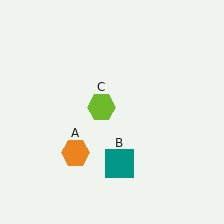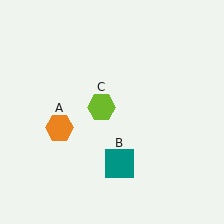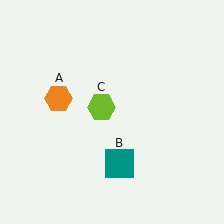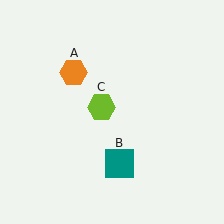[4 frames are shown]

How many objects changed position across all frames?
1 object changed position: orange hexagon (object A).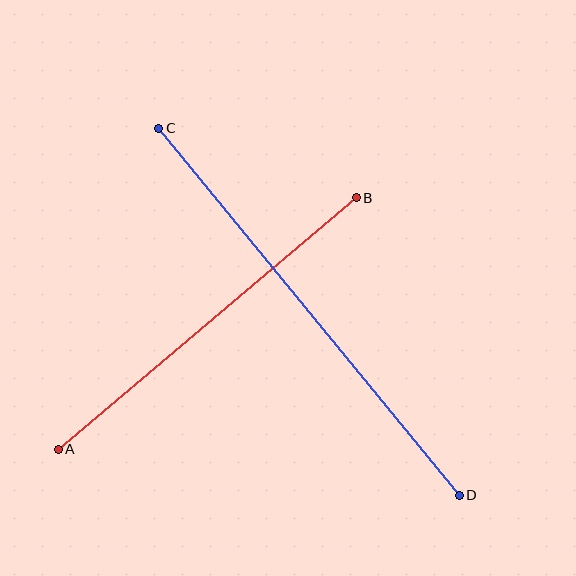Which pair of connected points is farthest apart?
Points C and D are farthest apart.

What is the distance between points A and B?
The distance is approximately 390 pixels.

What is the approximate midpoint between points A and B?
The midpoint is at approximately (207, 323) pixels.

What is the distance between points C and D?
The distance is approximately 475 pixels.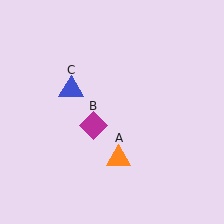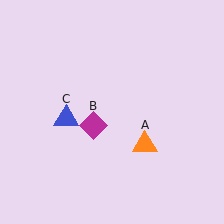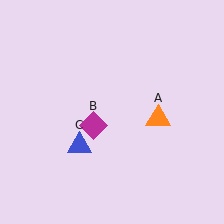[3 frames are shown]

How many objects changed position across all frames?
2 objects changed position: orange triangle (object A), blue triangle (object C).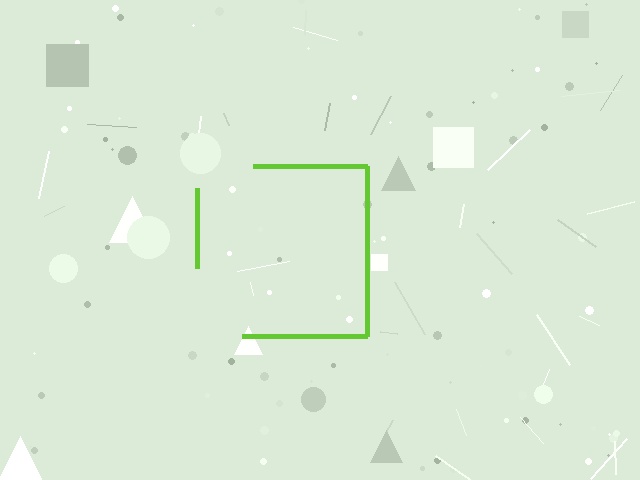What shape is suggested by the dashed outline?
The dashed outline suggests a square.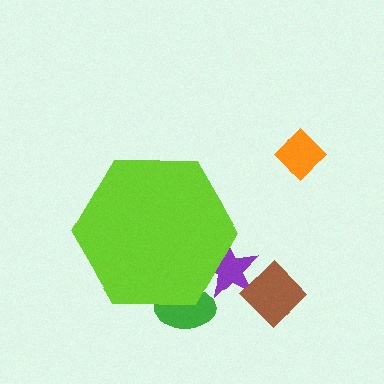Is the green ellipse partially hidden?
Yes, the green ellipse is partially hidden behind the lime hexagon.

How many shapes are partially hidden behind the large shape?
2 shapes are partially hidden.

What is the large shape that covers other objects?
A lime hexagon.